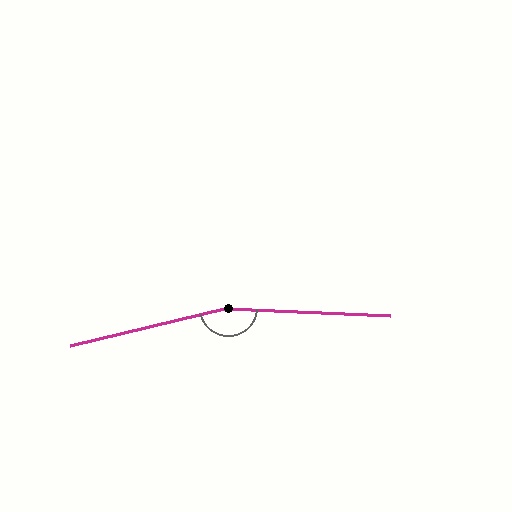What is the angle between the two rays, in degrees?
Approximately 164 degrees.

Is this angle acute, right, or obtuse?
It is obtuse.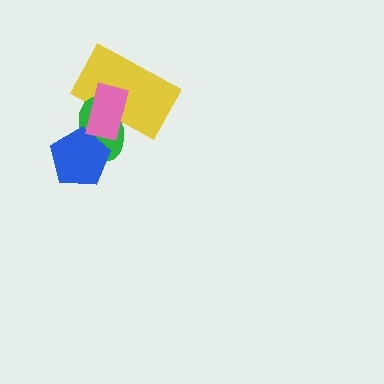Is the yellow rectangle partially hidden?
Yes, it is partially covered by another shape.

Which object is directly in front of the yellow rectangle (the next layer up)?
The green ellipse is directly in front of the yellow rectangle.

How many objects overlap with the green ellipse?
3 objects overlap with the green ellipse.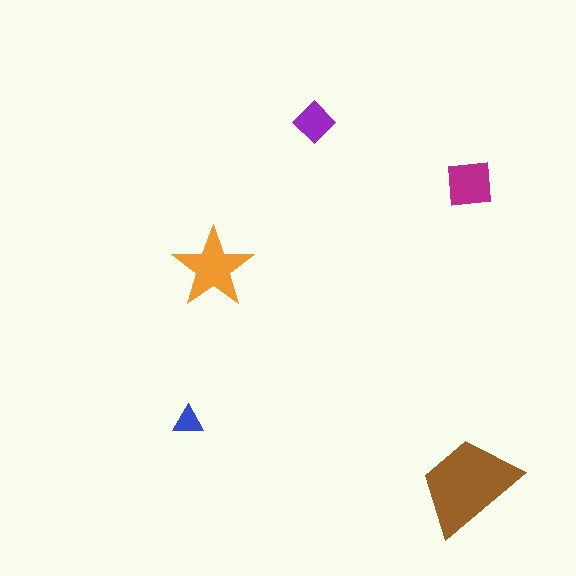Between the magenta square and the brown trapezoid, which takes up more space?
The brown trapezoid.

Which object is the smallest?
The blue triangle.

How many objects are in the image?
There are 5 objects in the image.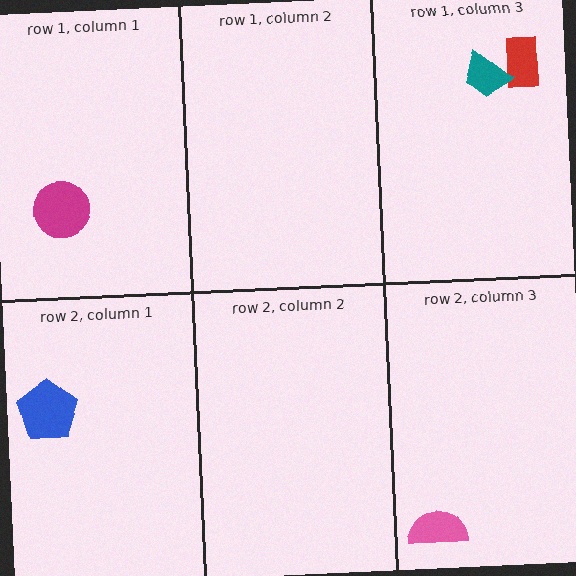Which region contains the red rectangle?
The row 1, column 3 region.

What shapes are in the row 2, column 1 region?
The blue pentagon.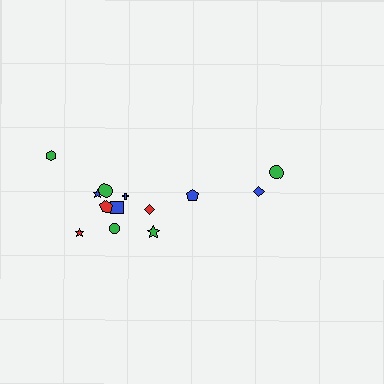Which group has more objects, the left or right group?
The left group.